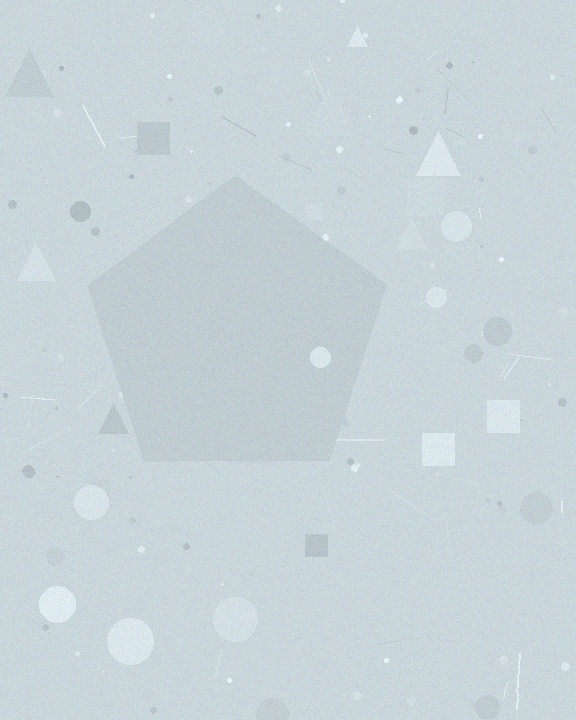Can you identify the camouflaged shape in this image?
The camouflaged shape is a pentagon.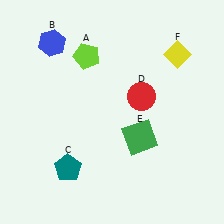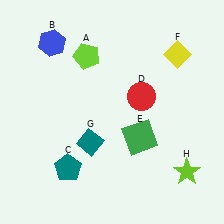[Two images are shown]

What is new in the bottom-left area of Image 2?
A teal diamond (G) was added in the bottom-left area of Image 2.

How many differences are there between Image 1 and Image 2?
There are 2 differences between the two images.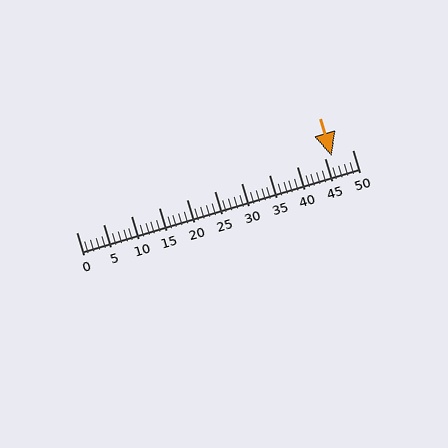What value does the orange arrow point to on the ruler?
The orange arrow points to approximately 46.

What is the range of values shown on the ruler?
The ruler shows values from 0 to 50.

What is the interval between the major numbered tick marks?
The major tick marks are spaced 5 units apart.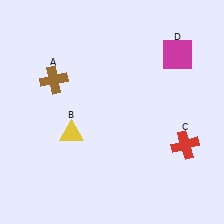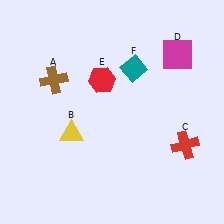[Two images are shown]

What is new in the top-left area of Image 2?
A red hexagon (E) was added in the top-left area of Image 2.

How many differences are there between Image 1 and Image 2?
There are 2 differences between the two images.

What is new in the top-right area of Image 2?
A teal diamond (F) was added in the top-right area of Image 2.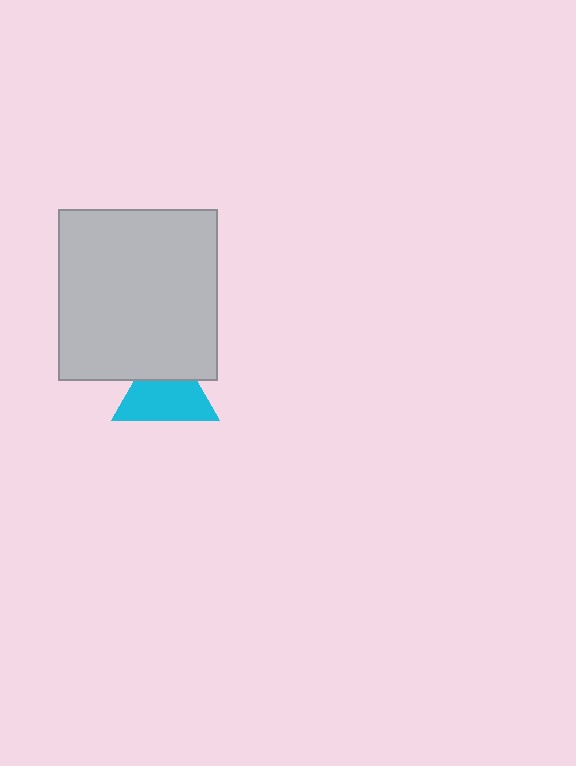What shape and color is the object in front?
The object in front is a light gray rectangle.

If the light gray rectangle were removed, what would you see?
You would see the complete cyan triangle.